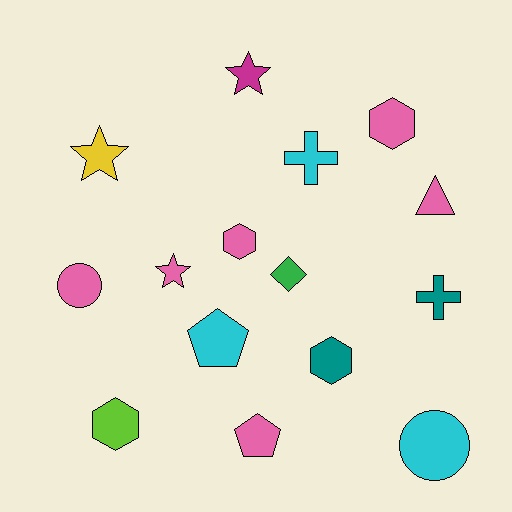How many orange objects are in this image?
There are no orange objects.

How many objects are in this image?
There are 15 objects.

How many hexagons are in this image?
There are 4 hexagons.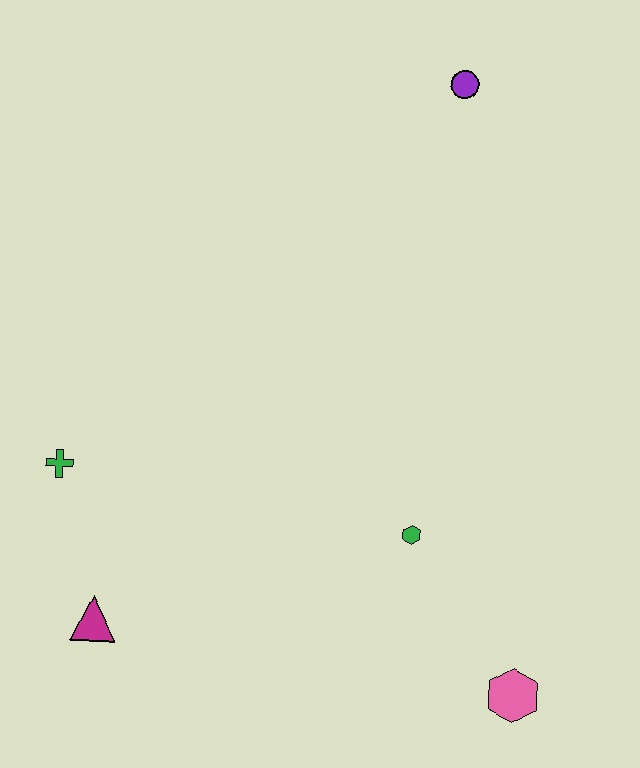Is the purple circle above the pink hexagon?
Yes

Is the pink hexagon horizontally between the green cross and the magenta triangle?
No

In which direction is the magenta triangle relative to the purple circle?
The magenta triangle is below the purple circle.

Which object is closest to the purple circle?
The green hexagon is closest to the purple circle.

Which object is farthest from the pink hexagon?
The purple circle is farthest from the pink hexagon.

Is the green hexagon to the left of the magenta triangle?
No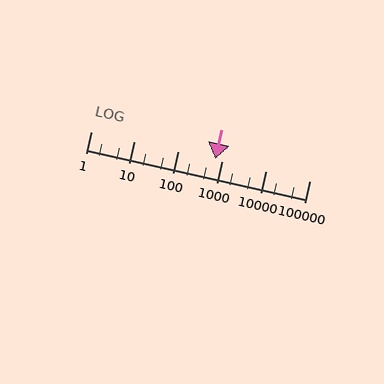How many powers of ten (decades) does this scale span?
The scale spans 5 decades, from 1 to 100000.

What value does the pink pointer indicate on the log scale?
The pointer indicates approximately 700.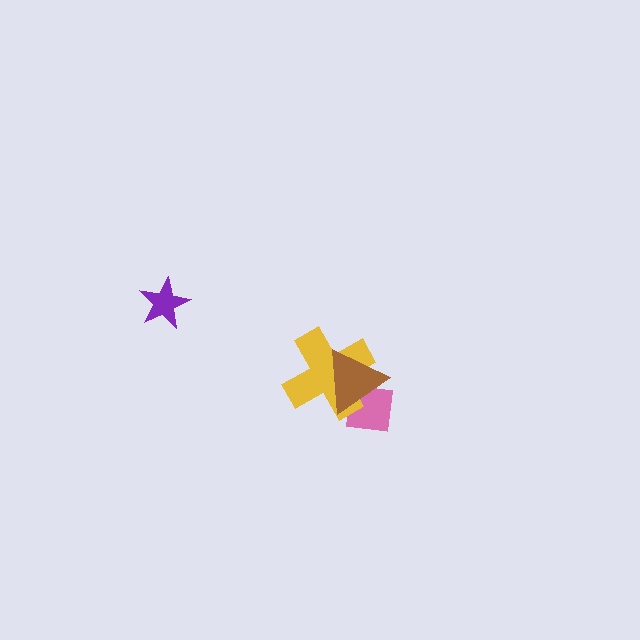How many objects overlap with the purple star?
0 objects overlap with the purple star.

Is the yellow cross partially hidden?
Yes, it is partially covered by another shape.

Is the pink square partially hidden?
Yes, it is partially covered by another shape.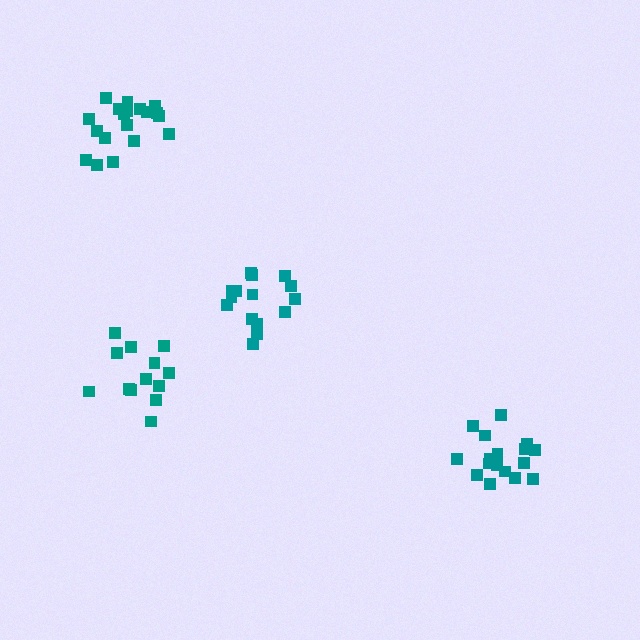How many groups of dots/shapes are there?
There are 4 groups.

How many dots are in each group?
Group 1: 15 dots, Group 2: 13 dots, Group 3: 19 dots, Group 4: 17 dots (64 total).